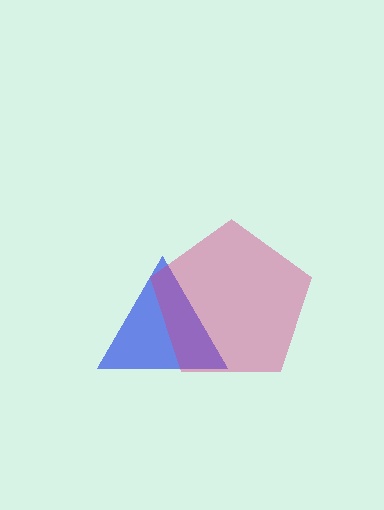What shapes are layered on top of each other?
The layered shapes are: a blue triangle, a magenta pentagon.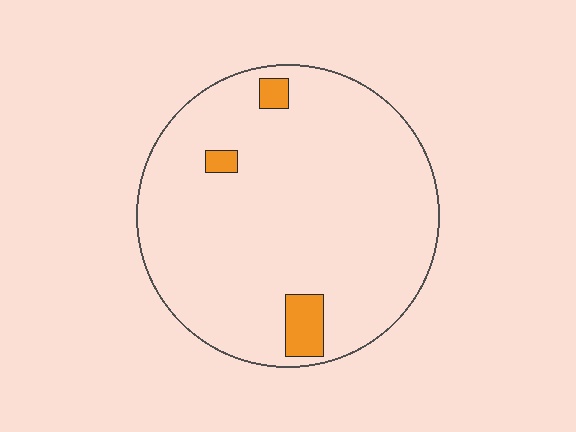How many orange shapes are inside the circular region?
3.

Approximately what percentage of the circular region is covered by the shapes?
Approximately 5%.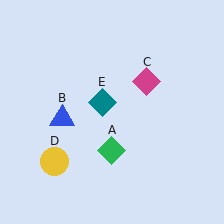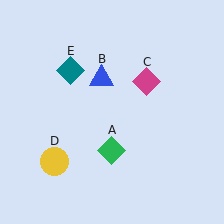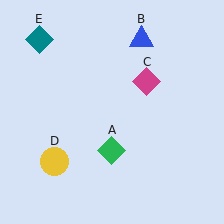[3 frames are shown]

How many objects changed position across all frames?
2 objects changed position: blue triangle (object B), teal diamond (object E).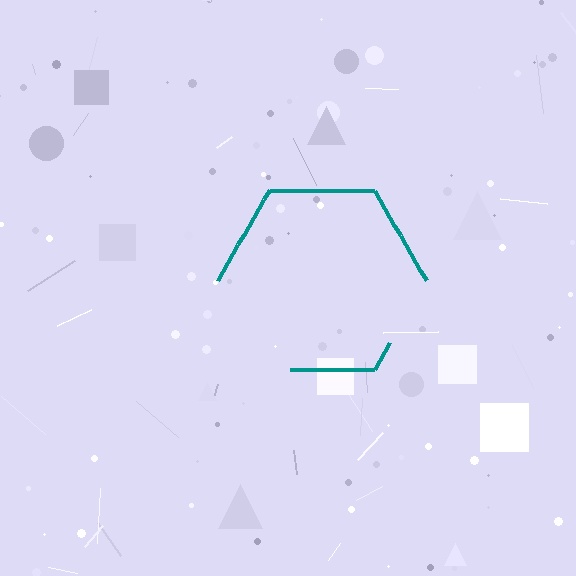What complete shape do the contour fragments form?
The contour fragments form a hexagon.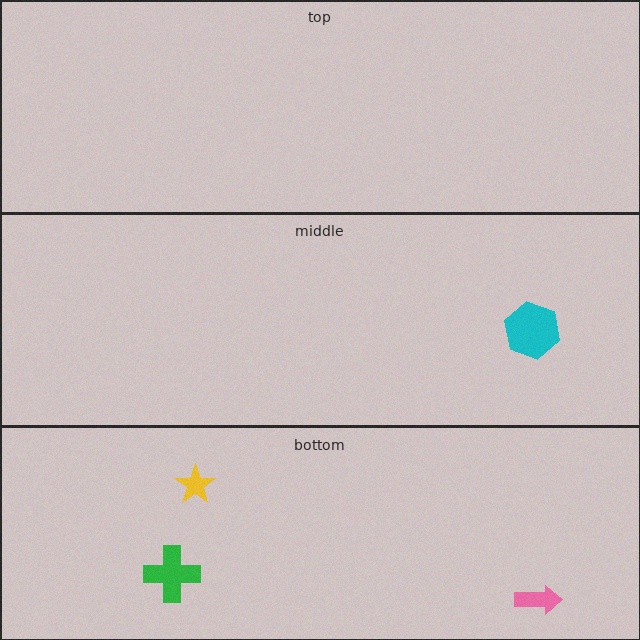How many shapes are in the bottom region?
3.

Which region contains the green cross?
The bottom region.